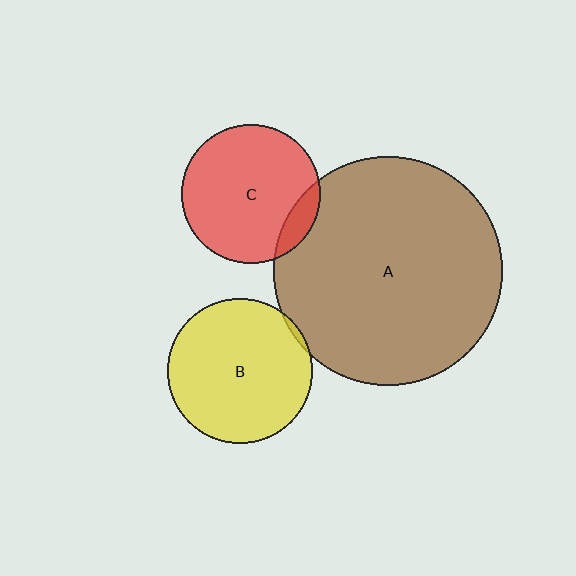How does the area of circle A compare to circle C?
Approximately 2.7 times.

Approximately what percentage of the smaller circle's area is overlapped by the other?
Approximately 10%.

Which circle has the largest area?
Circle A (brown).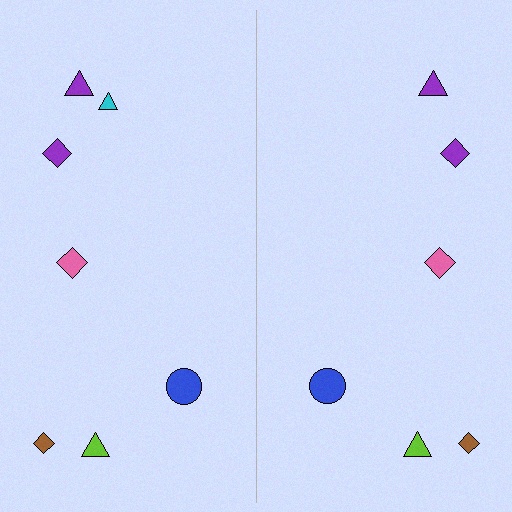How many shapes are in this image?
There are 13 shapes in this image.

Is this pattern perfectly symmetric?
No, the pattern is not perfectly symmetric. A cyan triangle is missing from the right side.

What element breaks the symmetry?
A cyan triangle is missing from the right side.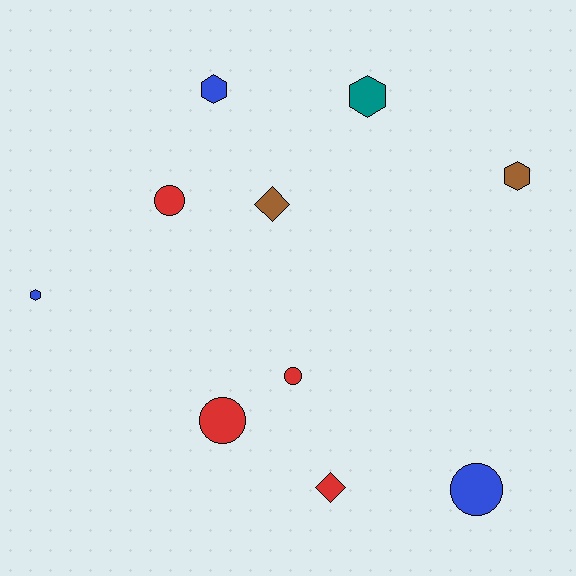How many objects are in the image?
There are 10 objects.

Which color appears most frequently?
Red, with 4 objects.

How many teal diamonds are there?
There are no teal diamonds.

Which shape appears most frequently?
Hexagon, with 4 objects.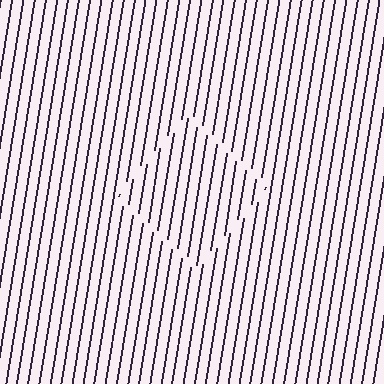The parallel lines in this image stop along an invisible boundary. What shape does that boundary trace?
An illusory square. The interior of the shape contains the same grating, shifted by half a period — the contour is defined by the phase discontinuity where line-ends from the inner and outer gratings abut.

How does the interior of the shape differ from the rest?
The interior of the shape contains the same grating, shifted by half a period — the contour is defined by the phase discontinuity where line-ends from the inner and outer gratings abut.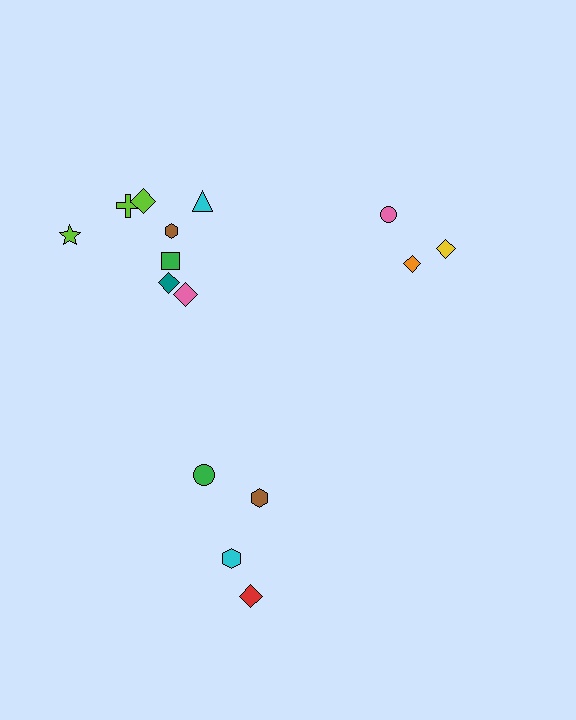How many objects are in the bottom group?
There are 4 objects.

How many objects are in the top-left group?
There are 8 objects.